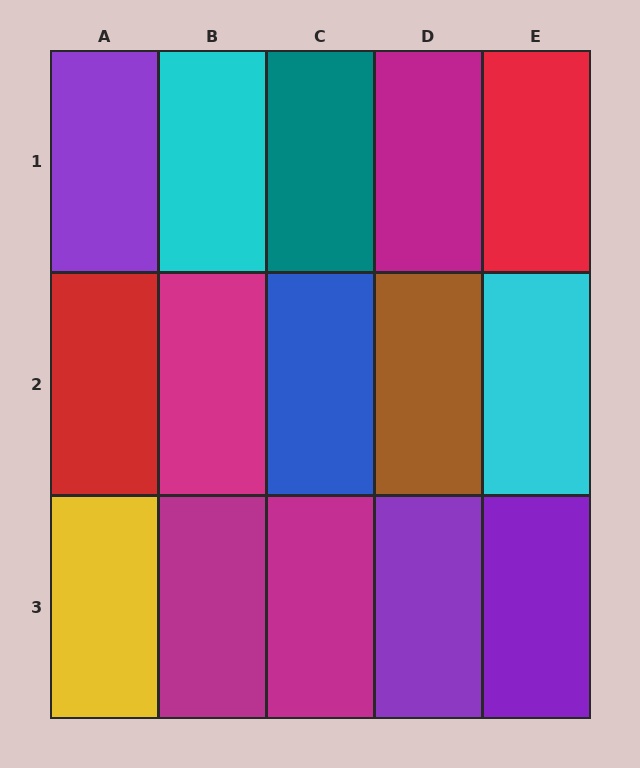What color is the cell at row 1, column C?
Teal.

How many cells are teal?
1 cell is teal.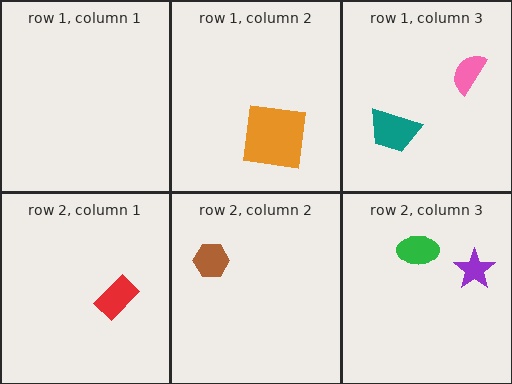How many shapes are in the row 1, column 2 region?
1.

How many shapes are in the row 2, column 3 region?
2.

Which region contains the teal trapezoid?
The row 1, column 3 region.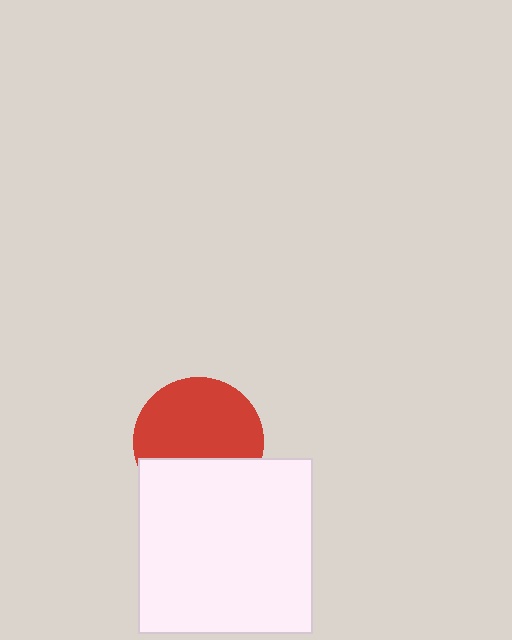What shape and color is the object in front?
The object in front is a white square.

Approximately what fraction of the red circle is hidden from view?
Roughly 35% of the red circle is hidden behind the white square.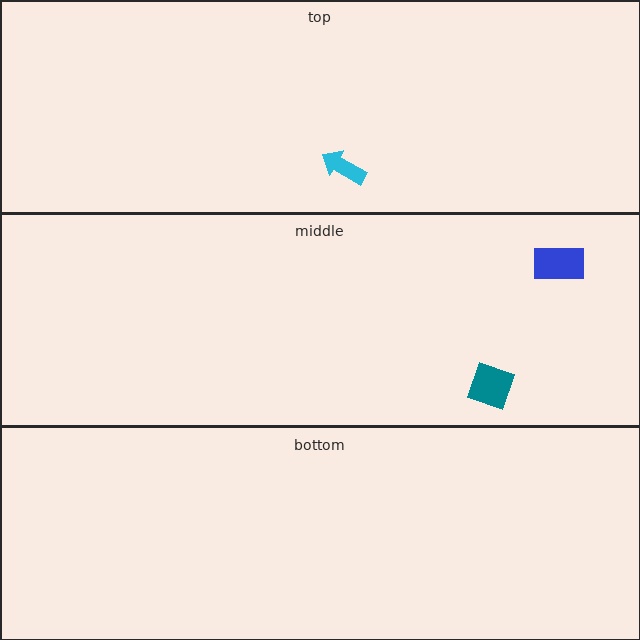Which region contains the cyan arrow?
The top region.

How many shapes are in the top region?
1.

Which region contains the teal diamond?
The middle region.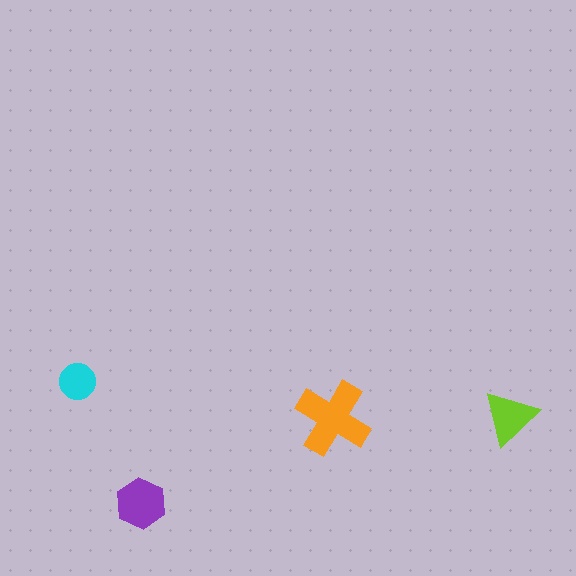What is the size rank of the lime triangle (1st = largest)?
3rd.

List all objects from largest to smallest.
The orange cross, the purple hexagon, the lime triangle, the cyan circle.